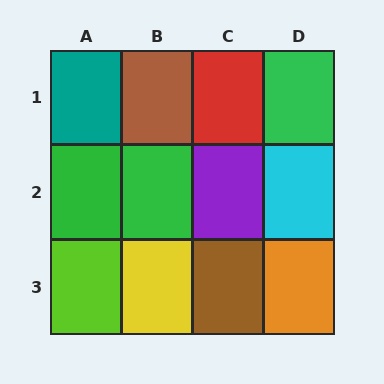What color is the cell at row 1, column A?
Teal.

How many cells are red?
1 cell is red.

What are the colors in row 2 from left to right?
Green, green, purple, cyan.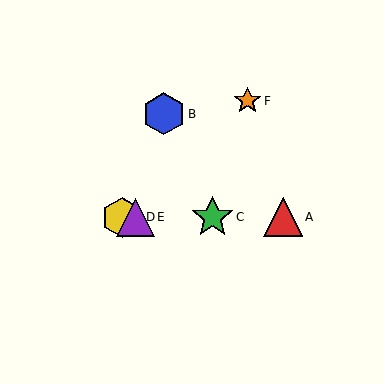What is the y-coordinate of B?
Object B is at y≈114.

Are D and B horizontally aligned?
No, D is at y≈217 and B is at y≈114.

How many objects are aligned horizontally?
4 objects (A, C, D, E) are aligned horizontally.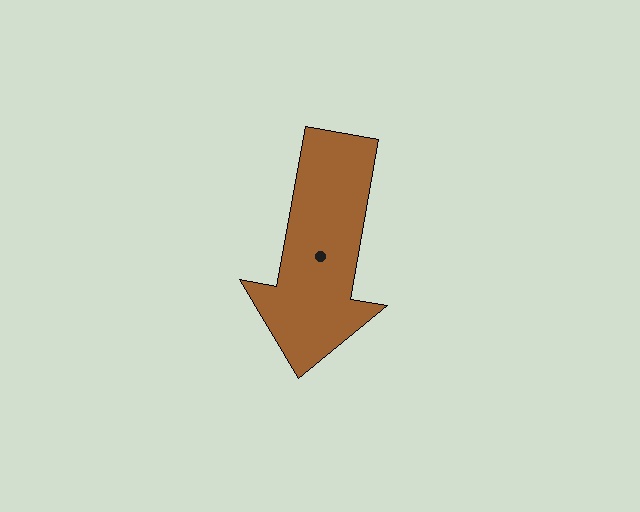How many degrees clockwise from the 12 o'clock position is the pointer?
Approximately 190 degrees.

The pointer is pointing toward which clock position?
Roughly 6 o'clock.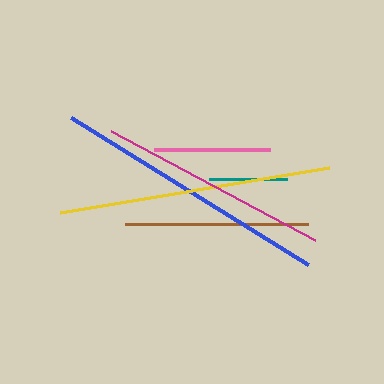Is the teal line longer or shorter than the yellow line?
The yellow line is longer than the teal line.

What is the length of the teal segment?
The teal segment is approximately 78 pixels long.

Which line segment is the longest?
The blue line is the longest at approximately 278 pixels.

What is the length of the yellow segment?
The yellow segment is approximately 272 pixels long.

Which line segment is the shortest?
The teal line is the shortest at approximately 78 pixels.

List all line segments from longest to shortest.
From longest to shortest: blue, yellow, magenta, brown, pink, teal.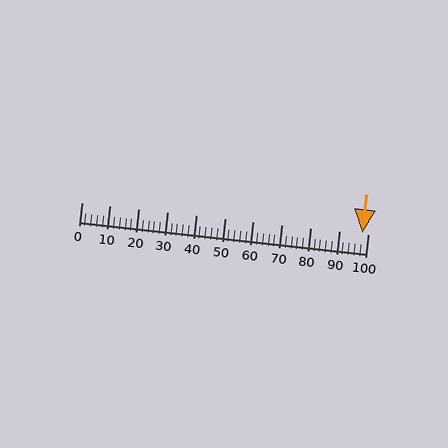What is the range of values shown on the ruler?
The ruler shows values from 0 to 100.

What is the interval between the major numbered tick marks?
The major tick marks are spaced 10 units apart.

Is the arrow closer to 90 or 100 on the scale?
The arrow is closer to 100.